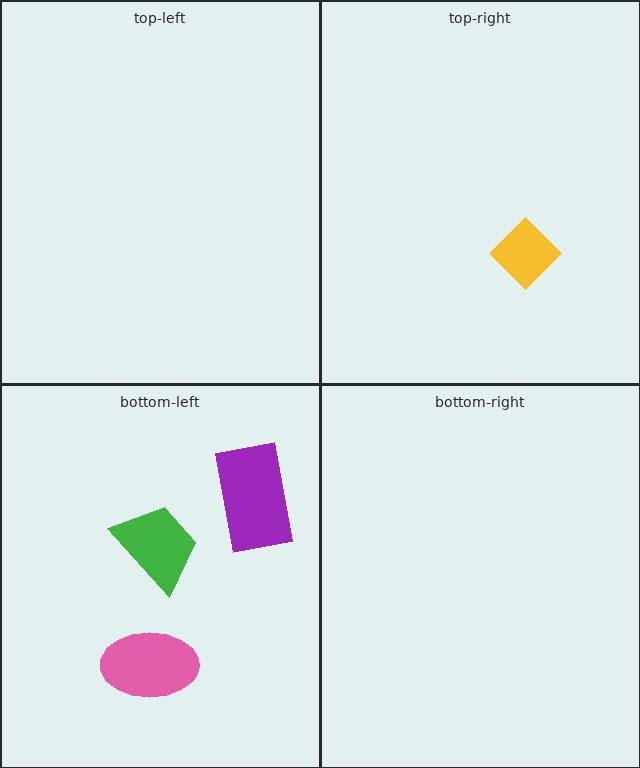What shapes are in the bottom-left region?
The pink ellipse, the purple rectangle, the green trapezoid.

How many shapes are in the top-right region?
1.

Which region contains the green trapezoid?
The bottom-left region.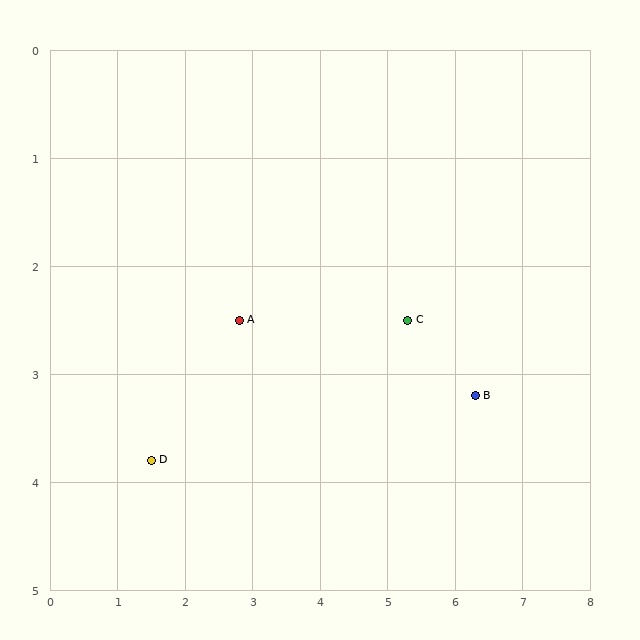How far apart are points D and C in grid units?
Points D and C are about 4.0 grid units apart.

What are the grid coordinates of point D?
Point D is at approximately (1.5, 3.8).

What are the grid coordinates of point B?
Point B is at approximately (6.3, 3.2).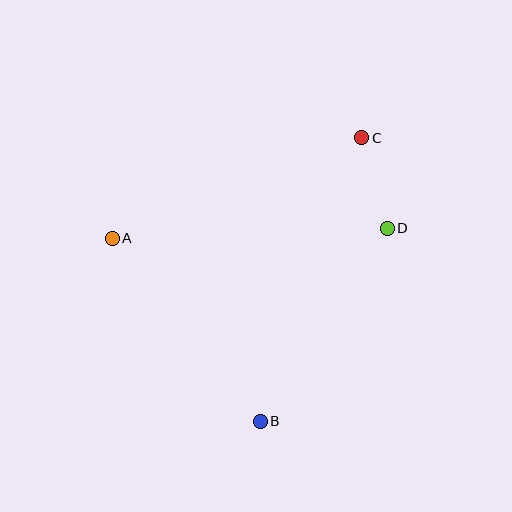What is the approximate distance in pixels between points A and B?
The distance between A and B is approximately 235 pixels.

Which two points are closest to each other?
Points C and D are closest to each other.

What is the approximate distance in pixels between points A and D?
The distance between A and D is approximately 275 pixels.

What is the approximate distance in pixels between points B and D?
The distance between B and D is approximately 231 pixels.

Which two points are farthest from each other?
Points B and C are farthest from each other.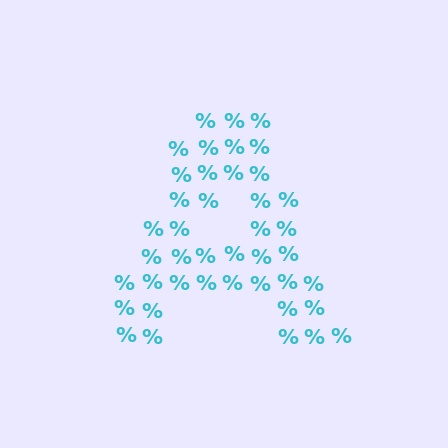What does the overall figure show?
The overall figure shows the letter A.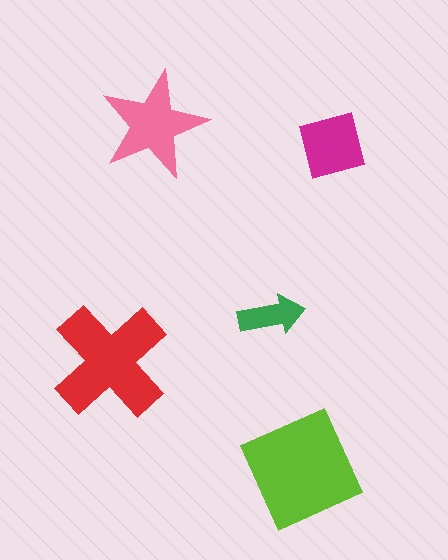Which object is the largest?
The lime square.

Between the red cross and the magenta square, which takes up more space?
The red cross.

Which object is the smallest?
The green arrow.